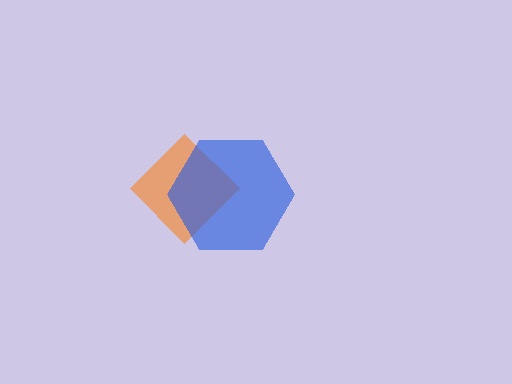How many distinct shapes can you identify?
There are 2 distinct shapes: an orange diamond, a blue hexagon.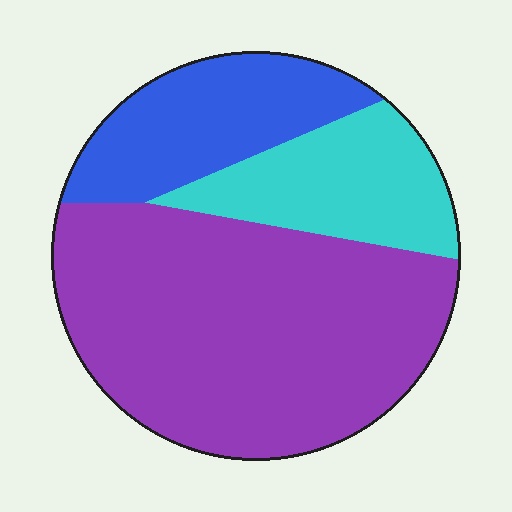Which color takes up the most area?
Purple, at roughly 60%.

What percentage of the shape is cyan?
Cyan takes up about one fifth (1/5) of the shape.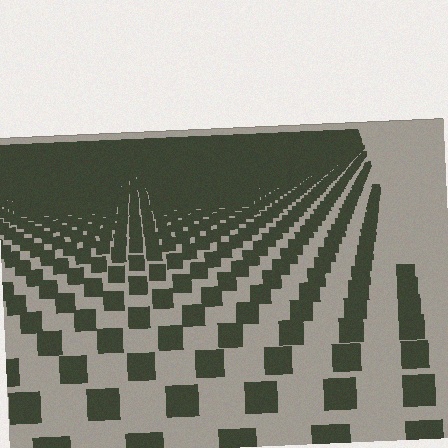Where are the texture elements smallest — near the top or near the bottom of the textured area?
Near the top.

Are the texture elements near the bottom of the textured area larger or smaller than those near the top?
Larger. Near the bottom, elements are closer to the viewer and appear at a bigger on-screen size.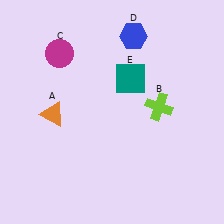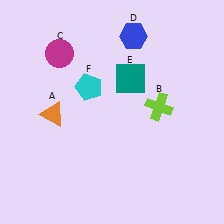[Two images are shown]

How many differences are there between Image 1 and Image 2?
There is 1 difference between the two images.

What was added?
A cyan pentagon (F) was added in Image 2.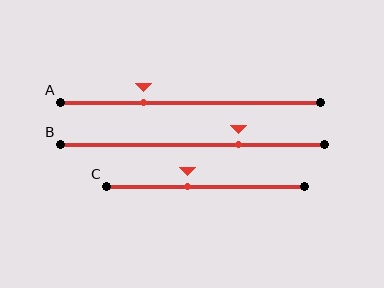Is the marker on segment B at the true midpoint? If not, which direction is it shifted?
No, the marker on segment B is shifted to the right by about 18% of the segment length.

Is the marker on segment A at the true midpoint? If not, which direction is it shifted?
No, the marker on segment A is shifted to the left by about 18% of the segment length.